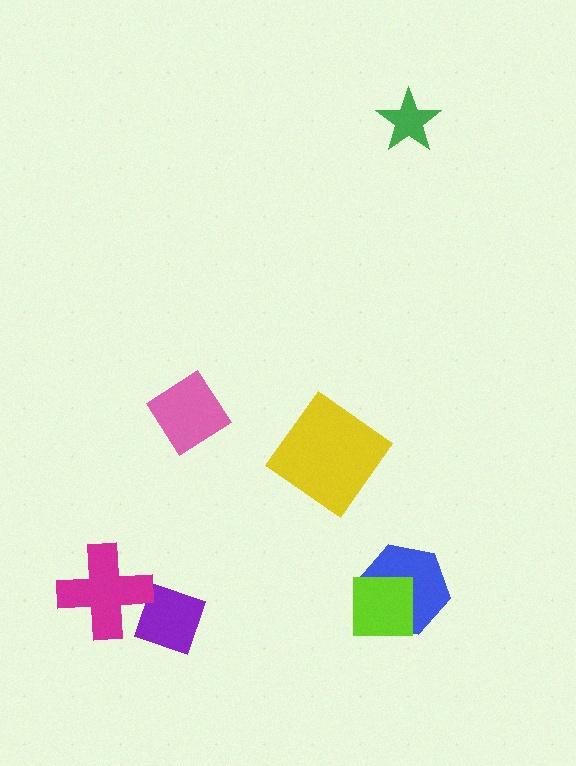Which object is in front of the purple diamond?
The magenta cross is in front of the purple diamond.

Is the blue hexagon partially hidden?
Yes, it is partially covered by another shape.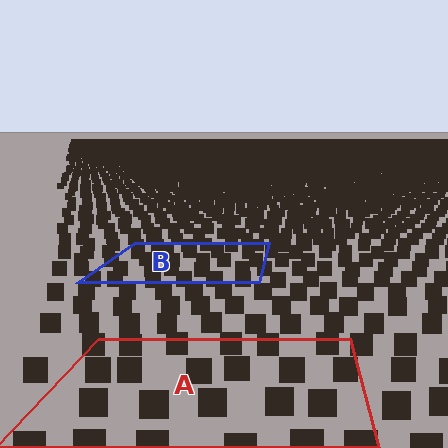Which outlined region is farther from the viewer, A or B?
Region B is farther from the viewer — the texture elements inside it appear smaller and more densely packed.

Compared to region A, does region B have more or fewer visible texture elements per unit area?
Region B has more texture elements per unit area — they are packed more densely because it is farther away.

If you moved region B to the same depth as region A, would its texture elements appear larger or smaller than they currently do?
They would appear larger. At a closer depth, the same texture elements are projected at a bigger on-screen size.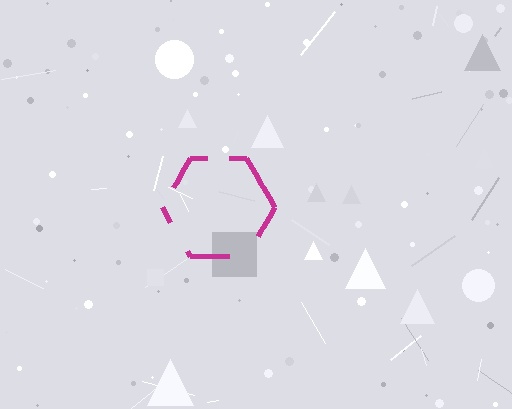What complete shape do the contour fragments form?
The contour fragments form a hexagon.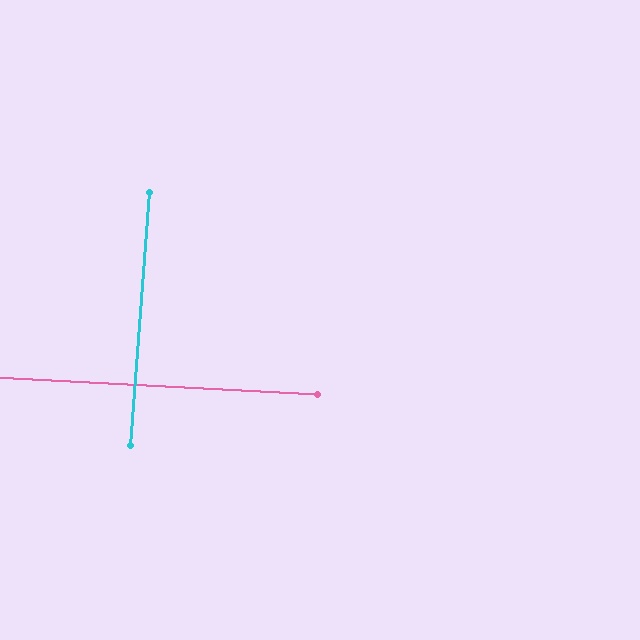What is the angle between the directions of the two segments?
Approximately 89 degrees.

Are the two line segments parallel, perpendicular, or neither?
Perpendicular — they meet at approximately 89°.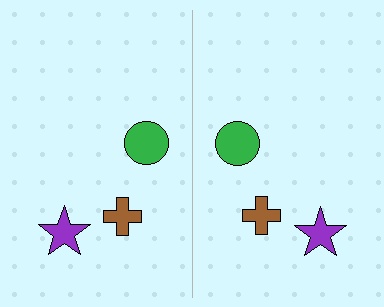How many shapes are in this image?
There are 6 shapes in this image.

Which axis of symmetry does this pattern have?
The pattern has a vertical axis of symmetry running through the center of the image.